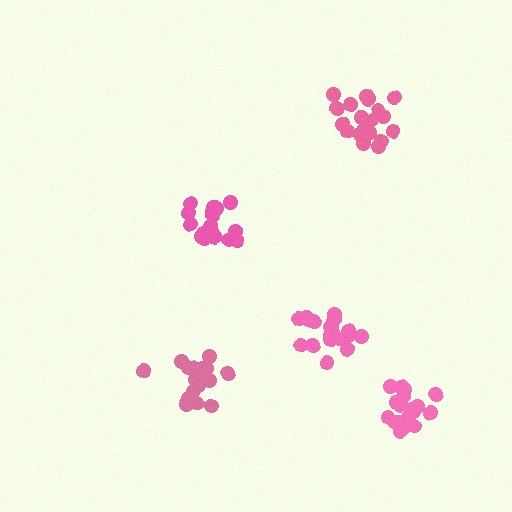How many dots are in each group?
Group 1: 19 dots, Group 2: 17 dots, Group 3: 17 dots, Group 4: 21 dots, Group 5: 21 dots (95 total).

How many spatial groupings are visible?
There are 5 spatial groupings.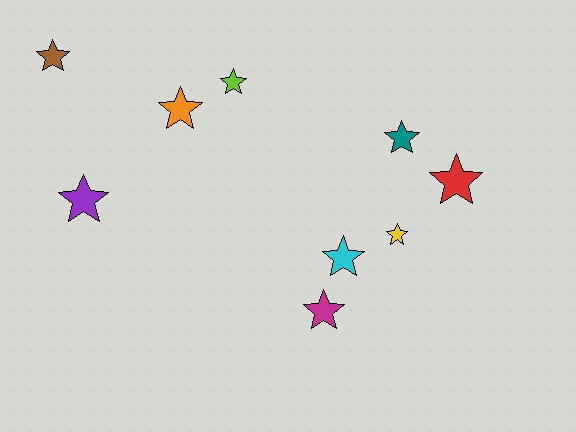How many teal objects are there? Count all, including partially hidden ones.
There is 1 teal object.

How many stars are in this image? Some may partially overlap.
There are 9 stars.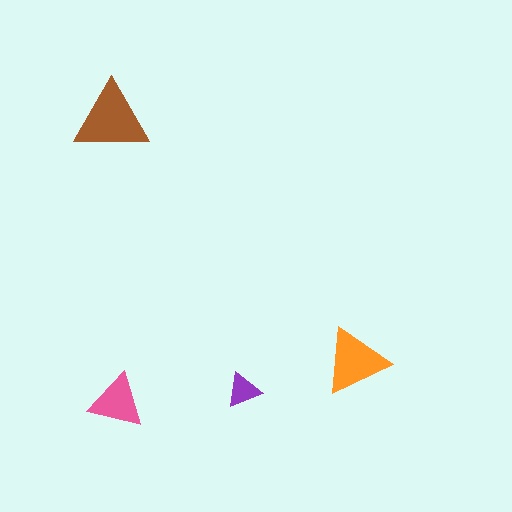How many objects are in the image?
There are 4 objects in the image.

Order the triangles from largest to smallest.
the brown one, the orange one, the pink one, the purple one.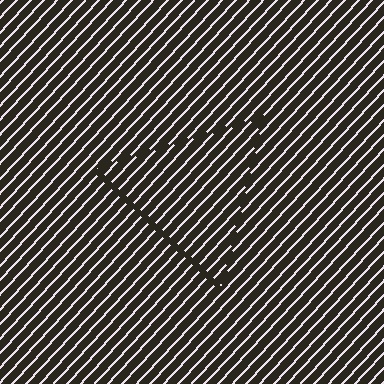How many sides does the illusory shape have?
3 sides — the line-ends trace a triangle.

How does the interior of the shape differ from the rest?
The interior of the shape contains the same grating, shifted by half a period — the contour is defined by the phase discontinuity where line-ends from the inner and outer gratings abut.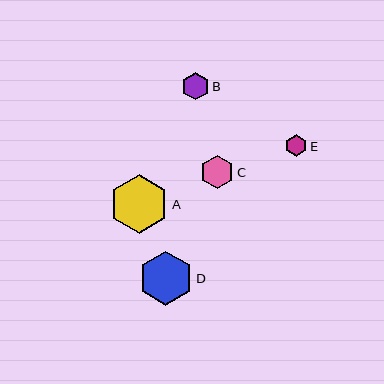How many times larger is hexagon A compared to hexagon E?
Hexagon A is approximately 2.7 times the size of hexagon E.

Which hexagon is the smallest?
Hexagon E is the smallest with a size of approximately 21 pixels.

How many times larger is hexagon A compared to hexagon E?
Hexagon A is approximately 2.7 times the size of hexagon E.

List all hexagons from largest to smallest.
From largest to smallest: A, D, C, B, E.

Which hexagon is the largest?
Hexagon A is the largest with a size of approximately 59 pixels.